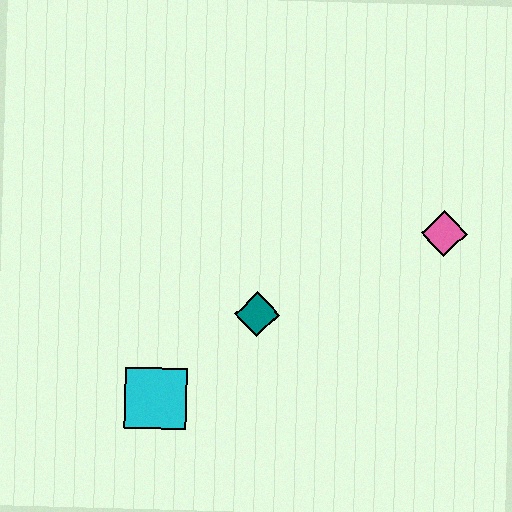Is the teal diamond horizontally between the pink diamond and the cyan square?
Yes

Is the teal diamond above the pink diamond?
No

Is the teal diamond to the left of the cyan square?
No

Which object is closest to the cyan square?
The teal diamond is closest to the cyan square.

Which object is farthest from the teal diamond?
The pink diamond is farthest from the teal diamond.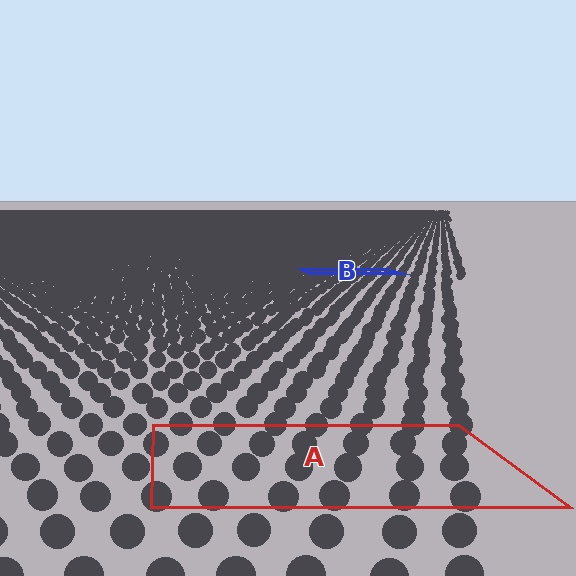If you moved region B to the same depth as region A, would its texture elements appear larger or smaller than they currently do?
They would appear larger. At a closer depth, the same texture elements are projected at a bigger on-screen size.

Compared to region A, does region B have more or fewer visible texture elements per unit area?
Region B has more texture elements per unit area — they are packed more densely because it is farther away.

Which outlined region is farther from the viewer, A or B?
Region B is farther from the viewer — the texture elements inside it appear smaller and more densely packed.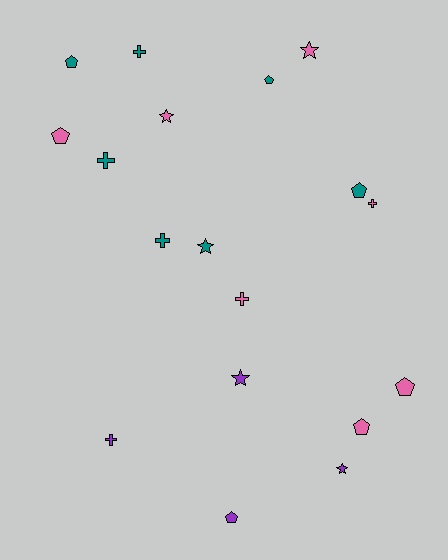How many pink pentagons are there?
There are 3 pink pentagons.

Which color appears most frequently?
Pink, with 7 objects.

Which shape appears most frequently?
Pentagon, with 7 objects.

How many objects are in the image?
There are 18 objects.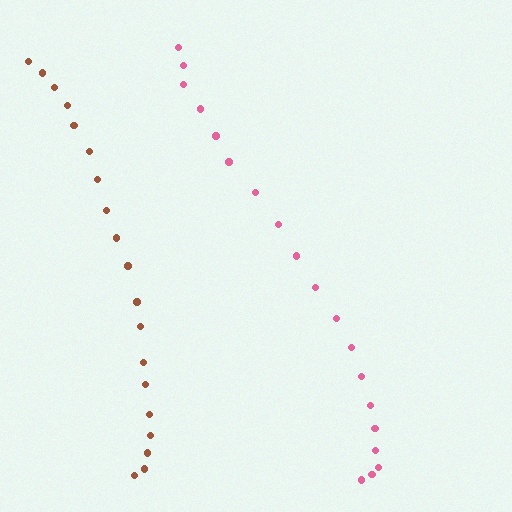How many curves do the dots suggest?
There are 2 distinct paths.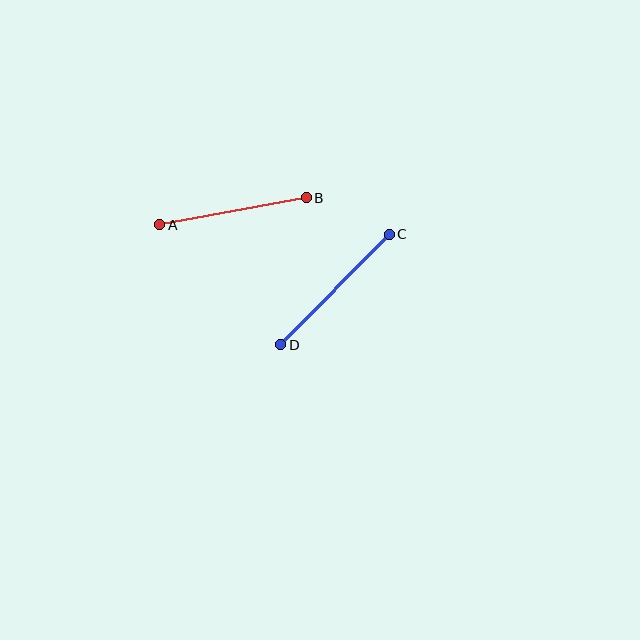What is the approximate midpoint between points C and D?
The midpoint is at approximately (335, 290) pixels.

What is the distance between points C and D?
The distance is approximately 155 pixels.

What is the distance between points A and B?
The distance is approximately 149 pixels.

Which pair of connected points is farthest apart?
Points C and D are farthest apart.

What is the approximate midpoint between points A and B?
The midpoint is at approximately (233, 211) pixels.